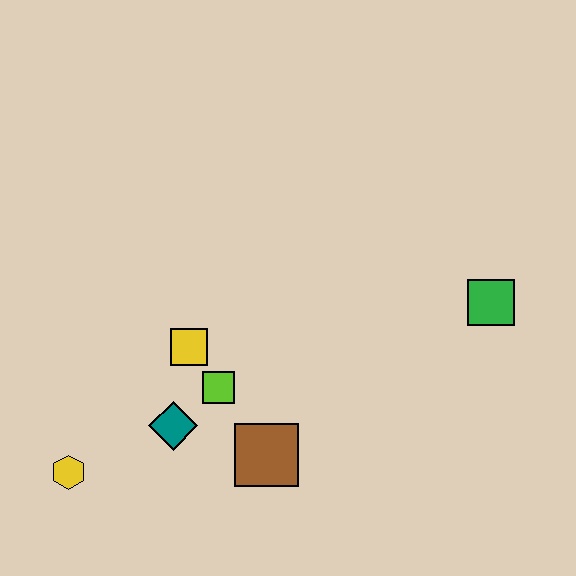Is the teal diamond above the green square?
No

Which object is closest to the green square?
The brown square is closest to the green square.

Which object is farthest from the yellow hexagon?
The green square is farthest from the yellow hexagon.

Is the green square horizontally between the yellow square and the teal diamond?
No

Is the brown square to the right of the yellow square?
Yes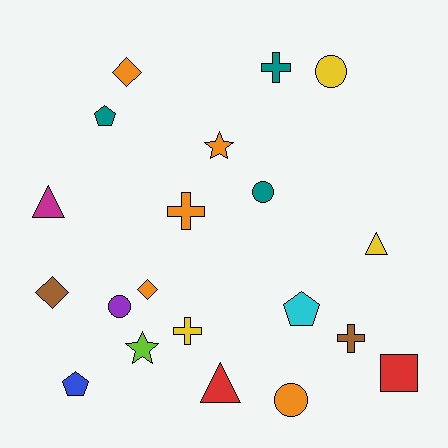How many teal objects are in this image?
There are 3 teal objects.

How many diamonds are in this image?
There are 3 diamonds.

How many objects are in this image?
There are 20 objects.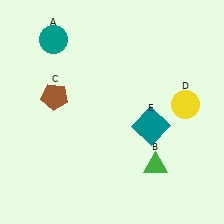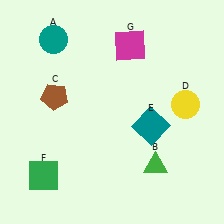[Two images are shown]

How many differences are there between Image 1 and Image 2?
There are 2 differences between the two images.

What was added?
A green square (F), a magenta square (G) were added in Image 2.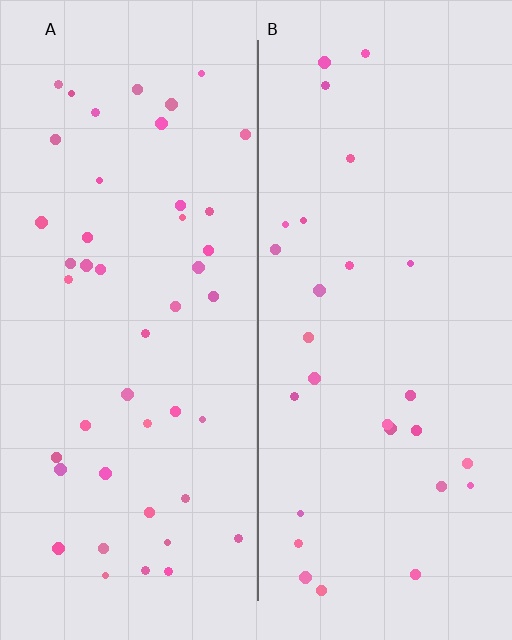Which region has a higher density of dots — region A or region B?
A (the left).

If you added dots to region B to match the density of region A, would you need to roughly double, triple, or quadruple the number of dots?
Approximately double.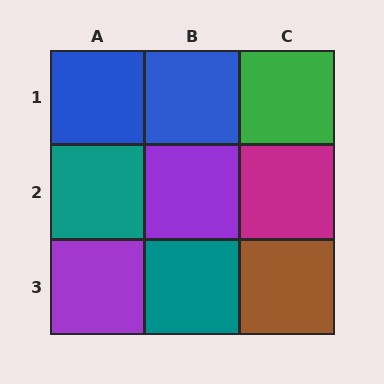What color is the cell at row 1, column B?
Blue.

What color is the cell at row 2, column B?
Purple.